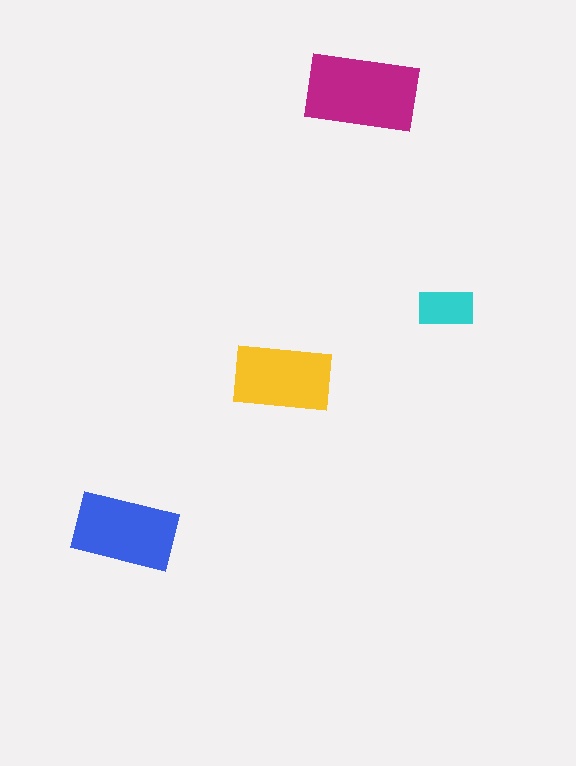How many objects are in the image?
There are 4 objects in the image.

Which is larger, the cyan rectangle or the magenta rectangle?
The magenta one.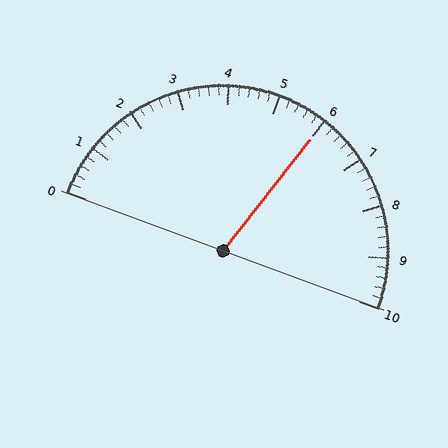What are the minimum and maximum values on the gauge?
The gauge ranges from 0 to 10.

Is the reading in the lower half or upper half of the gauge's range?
The reading is in the upper half of the range (0 to 10).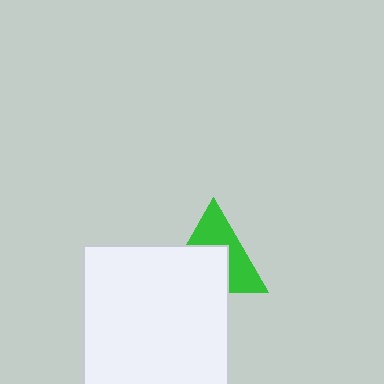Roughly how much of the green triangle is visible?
About half of it is visible (roughly 49%).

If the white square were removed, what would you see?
You would see the complete green triangle.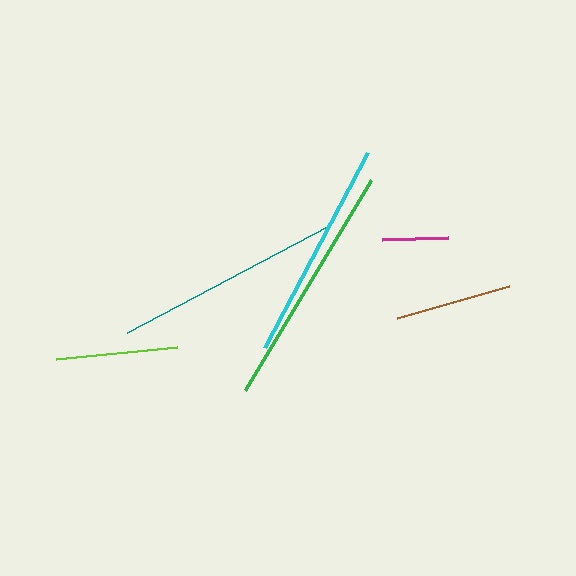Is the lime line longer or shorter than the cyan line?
The cyan line is longer than the lime line.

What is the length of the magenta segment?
The magenta segment is approximately 66 pixels long.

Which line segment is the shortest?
The magenta line is the shortest at approximately 66 pixels.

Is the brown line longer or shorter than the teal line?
The teal line is longer than the brown line.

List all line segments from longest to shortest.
From longest to shortest: green, teal, cyan, lime, brown, magenta.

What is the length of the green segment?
The green segment is approximately 245 pixels long.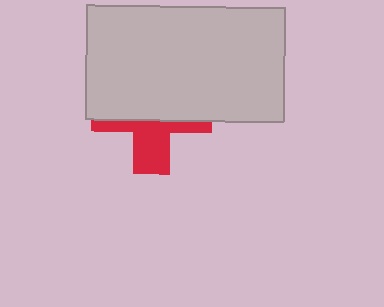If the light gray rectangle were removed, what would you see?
You would see the complete red cross.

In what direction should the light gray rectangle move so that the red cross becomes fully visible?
The light gray rectangle should move up. That is the shortest direction to clear the overlap and leave the red cross fully visible.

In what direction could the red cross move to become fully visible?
The red cross could move down. That would shift it out from behind the light gray rectangle entirely.